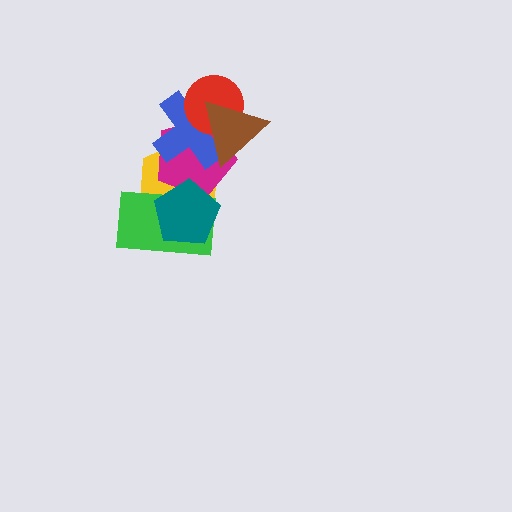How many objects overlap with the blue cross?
4 objects overlap with the blue cross.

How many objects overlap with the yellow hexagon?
4 objects overlap with the yellow hexagon.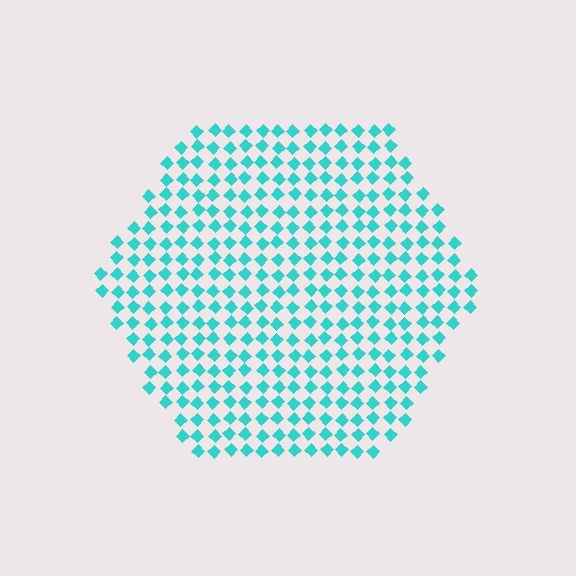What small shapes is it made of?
It is made of small diamonds.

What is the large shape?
The large shape is a hexagon.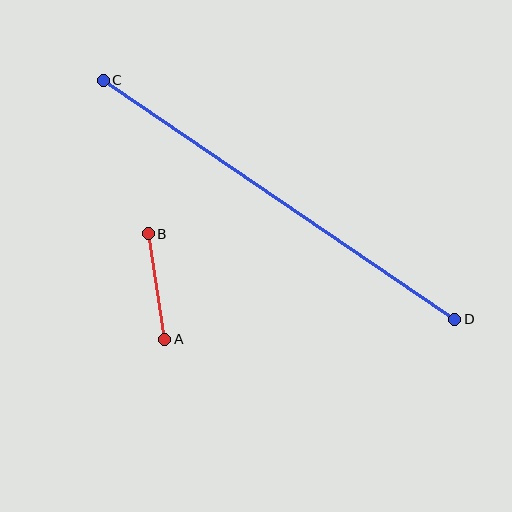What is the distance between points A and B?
The distance is approximately 107 pixels.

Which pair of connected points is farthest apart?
Points C and D are farthest apart.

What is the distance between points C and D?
The distance is approximately 425 pixels.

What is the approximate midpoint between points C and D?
The midpoint is at approximately (279, 200) pixels.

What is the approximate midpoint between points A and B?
The midpoint is at approximately (157, 287) pixels.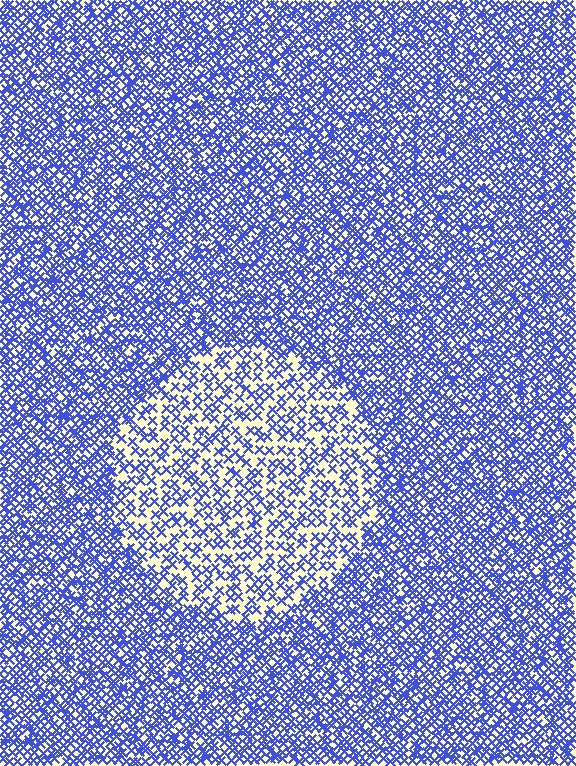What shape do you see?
I see a circle.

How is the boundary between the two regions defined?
The boundary is defined by a change in element density (approximately 2.0x ratio). All elements are the same color, size, and shape.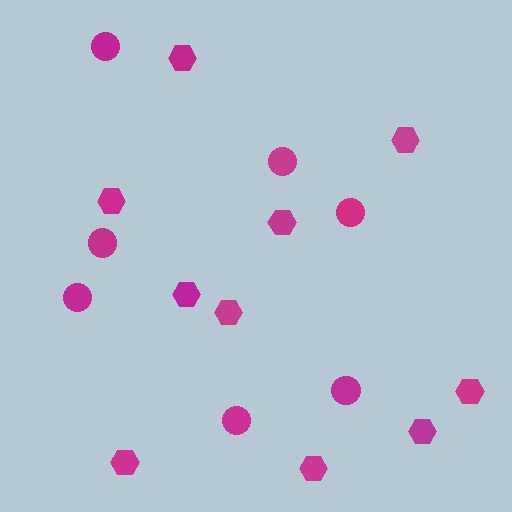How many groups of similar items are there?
There are 2 groups: one group of hexagons (10) and one group of circles (7).